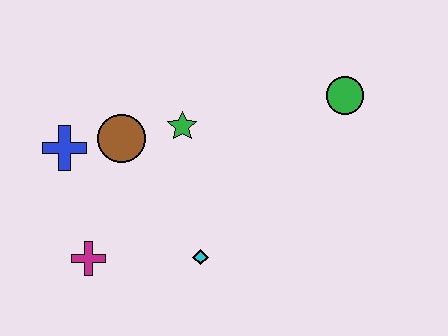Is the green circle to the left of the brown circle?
No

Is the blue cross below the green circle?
Yes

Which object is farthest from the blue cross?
The green circle is farthest from the blue cross.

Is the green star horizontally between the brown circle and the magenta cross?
No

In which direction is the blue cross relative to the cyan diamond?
The blue cross is to the left of the cyan diamond.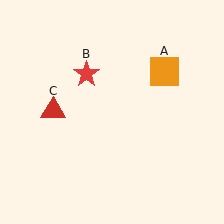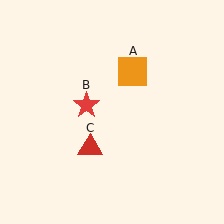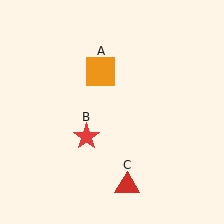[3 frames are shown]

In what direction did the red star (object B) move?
The red star (object B) moved down.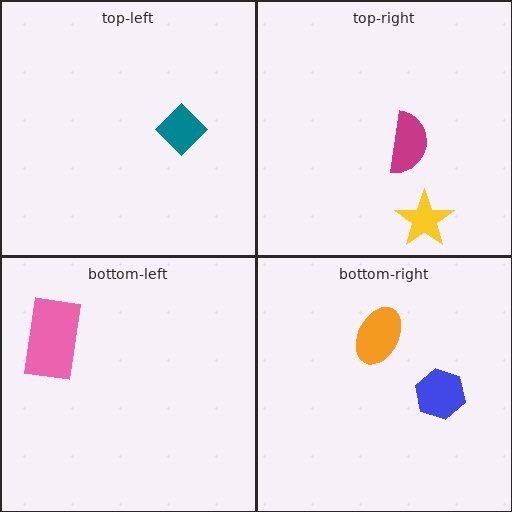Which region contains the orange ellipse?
The bottom-right region.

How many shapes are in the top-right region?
2.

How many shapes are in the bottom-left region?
1.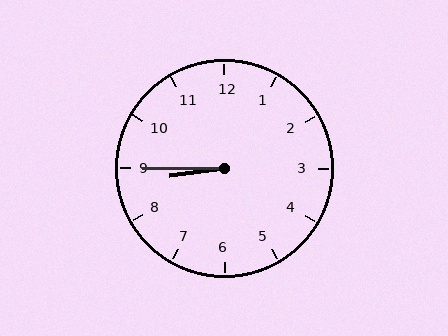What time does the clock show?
8:45.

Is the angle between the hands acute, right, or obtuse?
It is acute.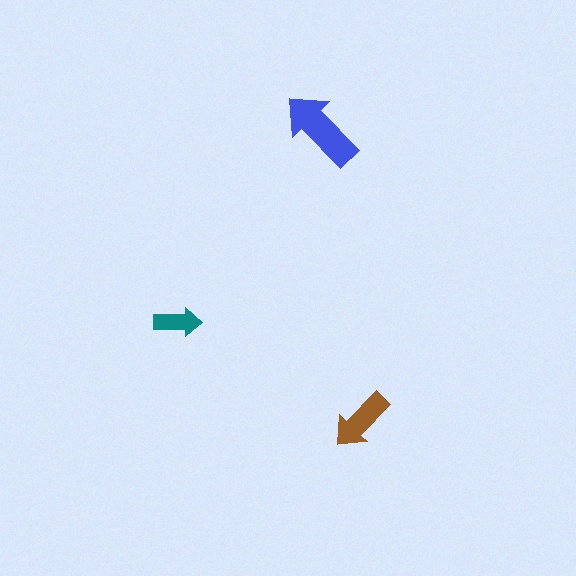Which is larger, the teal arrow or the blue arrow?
The blue one.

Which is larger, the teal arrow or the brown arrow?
The brown one.